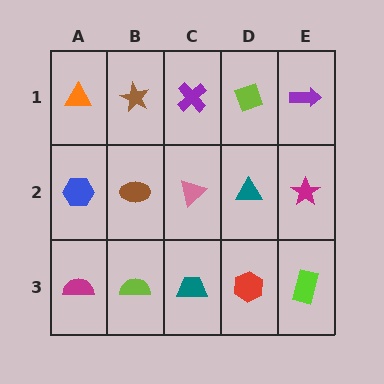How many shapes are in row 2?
5 shapes.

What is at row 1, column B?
A brown star.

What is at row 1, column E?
A purple arrow.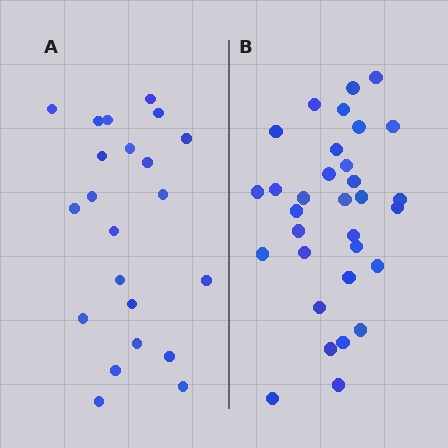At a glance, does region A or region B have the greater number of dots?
Region B (the right region) has more dots.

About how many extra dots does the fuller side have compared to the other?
Region B has roughly 10 or so more dots than region A.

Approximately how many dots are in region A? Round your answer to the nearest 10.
About 20 dots. (The exact count is 22, which rounds to 20.)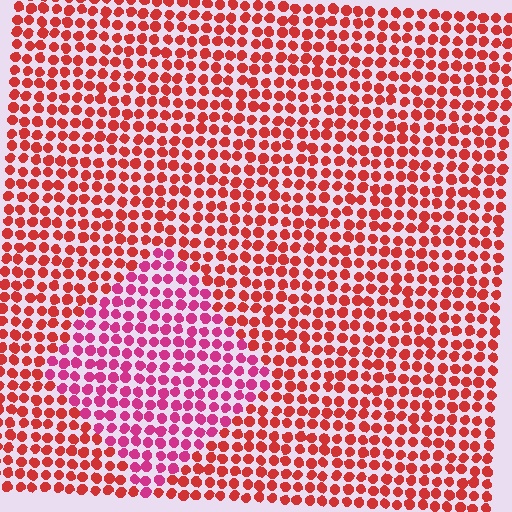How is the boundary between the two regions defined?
The boundary is defined purely by a slight shift in hue (about 34 degrees). Spacing, size, and orientation are identical on both sides.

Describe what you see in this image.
The image is filled with small red elements in a uniform arrangement. A diamond-shaped region is visible where the elements are tinted to a slightly different hue, forming a subtle color boundary.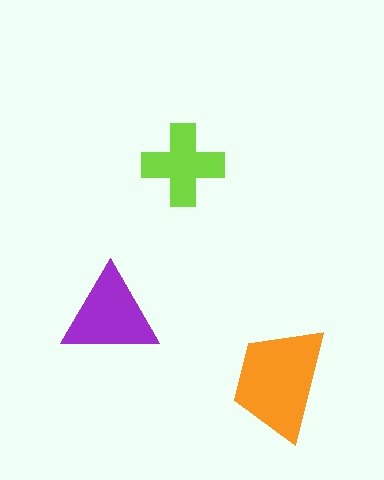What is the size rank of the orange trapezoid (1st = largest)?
1st.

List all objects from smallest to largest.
The lime cross, the purple triangle, the orange trapezoid.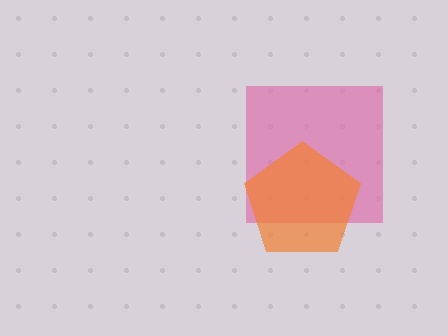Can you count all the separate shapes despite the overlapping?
Yes, there are 2 separate shapes.